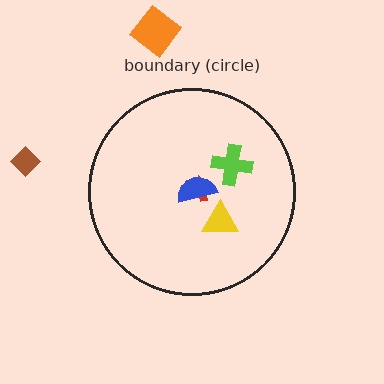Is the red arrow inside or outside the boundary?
Inside.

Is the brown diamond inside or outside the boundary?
Outside.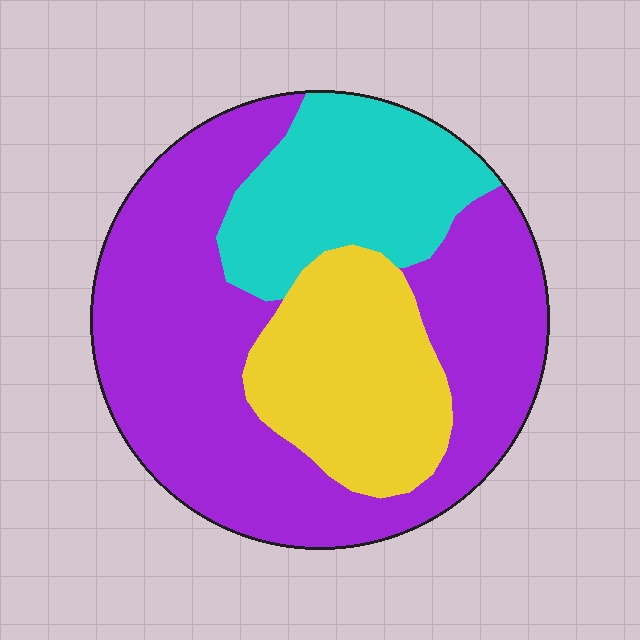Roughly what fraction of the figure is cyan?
Cyan covers around 20% of the figure.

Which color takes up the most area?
Purple, at roughly 55%.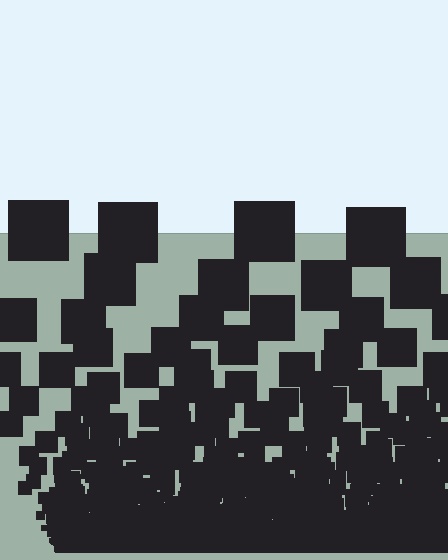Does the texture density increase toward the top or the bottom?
Density increases toward the bottom.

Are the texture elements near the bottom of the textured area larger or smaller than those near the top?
Smaller. The gradient is inverted — elements near the bottom are smaller and denser.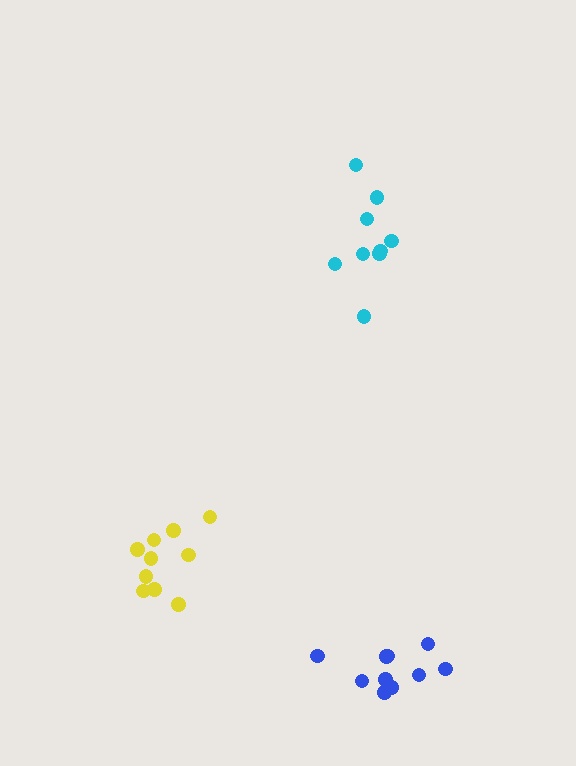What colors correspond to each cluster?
The clusters are colored: cyan, yellow, blue.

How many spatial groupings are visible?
There are 3 spatial groupings.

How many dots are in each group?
Group 1: 9 dots, Group 2: 10 dots, Group 3: 10 dots (29 total).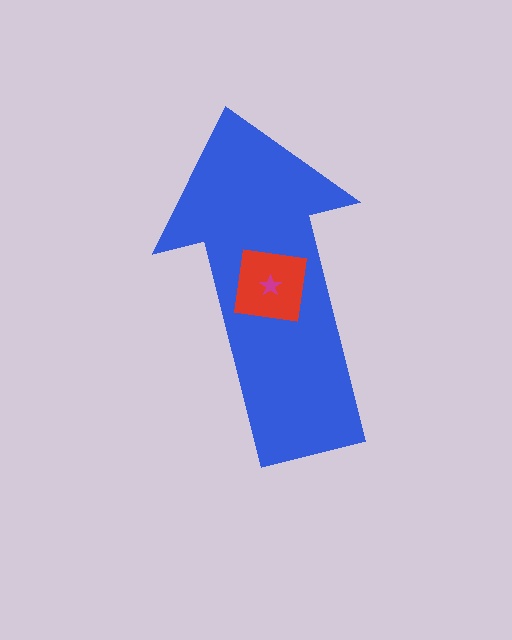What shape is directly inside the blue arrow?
The red square.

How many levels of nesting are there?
3.